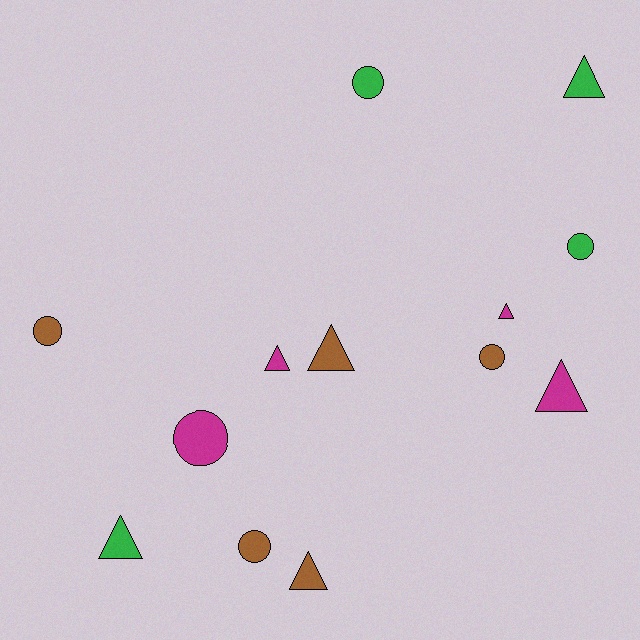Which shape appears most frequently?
Triangle, with 7 objects.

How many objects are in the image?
There are 13 objects.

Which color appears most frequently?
Brown, with 5 objects.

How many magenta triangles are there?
There are 3 magenta triangles.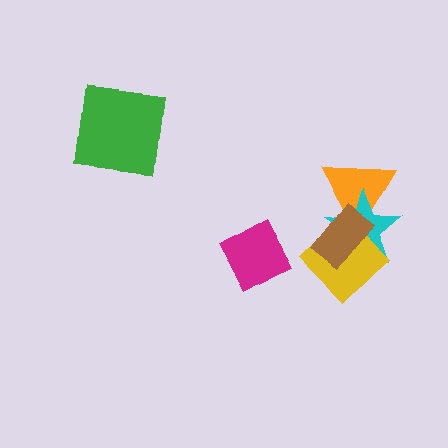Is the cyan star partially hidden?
Yes, it is partially covered by another shape.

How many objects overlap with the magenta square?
0 objects overlap with the magenta square.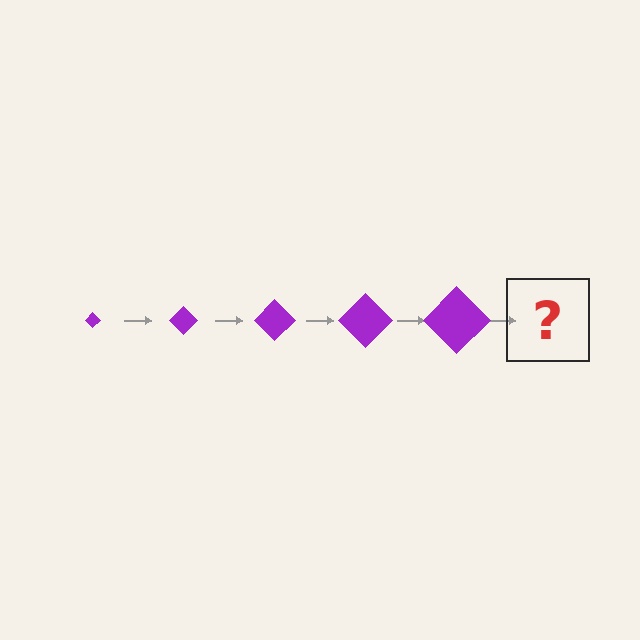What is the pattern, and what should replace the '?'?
The pattern is that the diamond gets progressively larger each step. The '?' should be a purple diamond, larger than the previous one.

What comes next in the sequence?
The next element should be a purple diamond, larger than the previous one.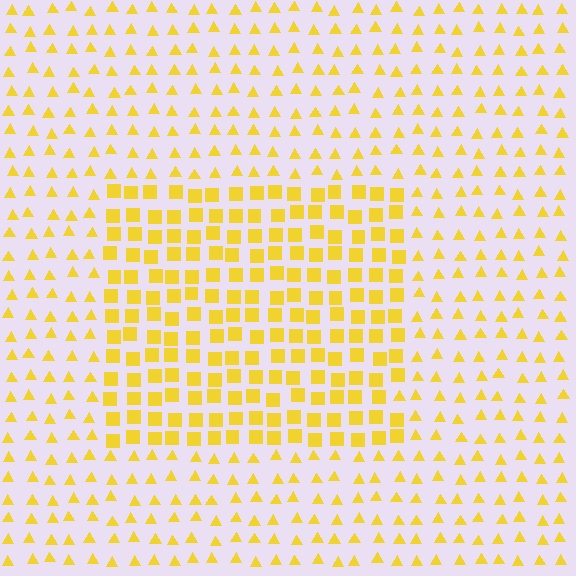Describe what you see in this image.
The image is filled with small yellow elements arranged in a uniform grid. A rectangle-shaped region contains squares, while the surrounding area contains triangles. The boundary is defined purely by the change in element shape.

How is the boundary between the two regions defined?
The boundary is defined by a change in element shape: squares inside vs. triangles outside. All elements share the same color and spacing.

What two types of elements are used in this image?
The image uses squares inside the rectangle region and triangles outside it.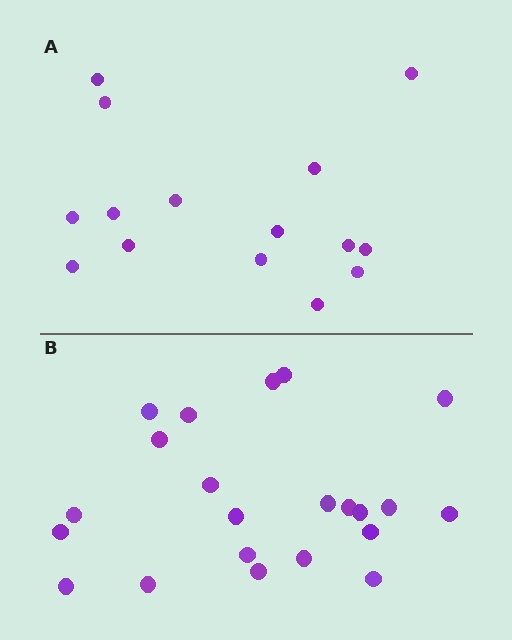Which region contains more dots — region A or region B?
Region B (the bottom region) has more dots.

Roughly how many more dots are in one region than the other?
Region B has roughly 8 or so more dots than region A.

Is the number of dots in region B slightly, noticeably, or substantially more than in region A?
Region B has substantially more. The ratio is roughly 1.5 to 1.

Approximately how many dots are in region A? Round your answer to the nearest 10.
About 20 dots. (The exact count is 15, which rounds to 20.)